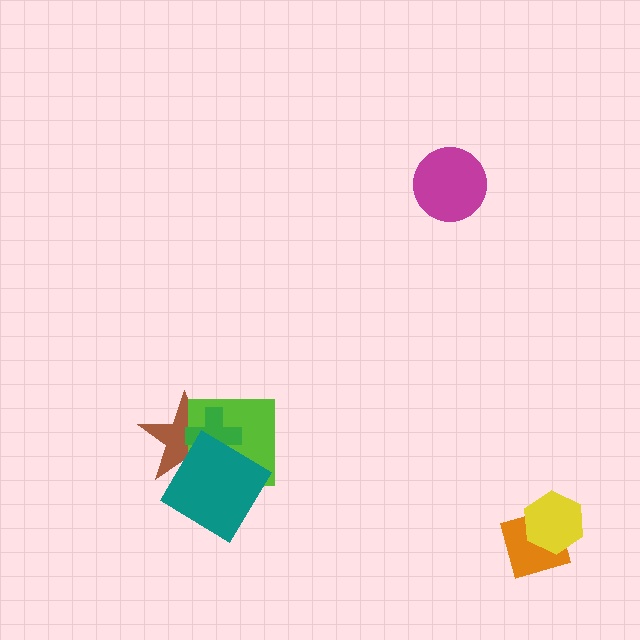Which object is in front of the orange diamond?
The yellow hexagon is in front of the orange diamond.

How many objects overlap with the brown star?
3 objects overlap with the brown star.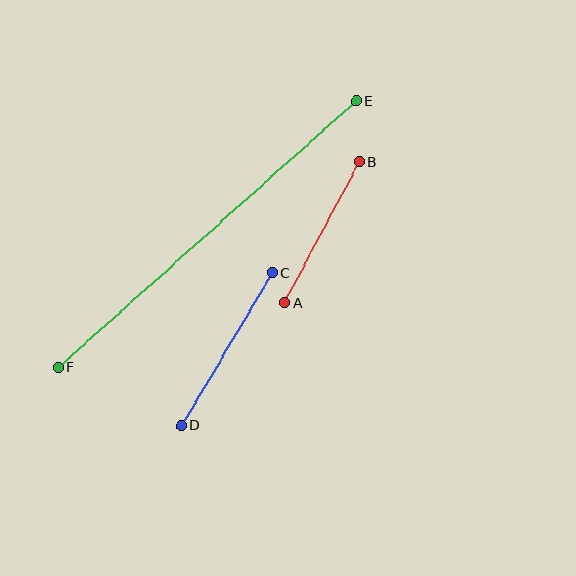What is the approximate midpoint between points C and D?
The midpoint is at approximately (227, 349) pixels.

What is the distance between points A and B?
The distance is approximately 160 pixels.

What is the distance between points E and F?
The distance is approximately 400 pixels.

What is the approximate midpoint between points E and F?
The midpoint is at approximately (207, 234) pixels.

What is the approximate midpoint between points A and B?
The midpoint is at approximately (322, 232) pixels.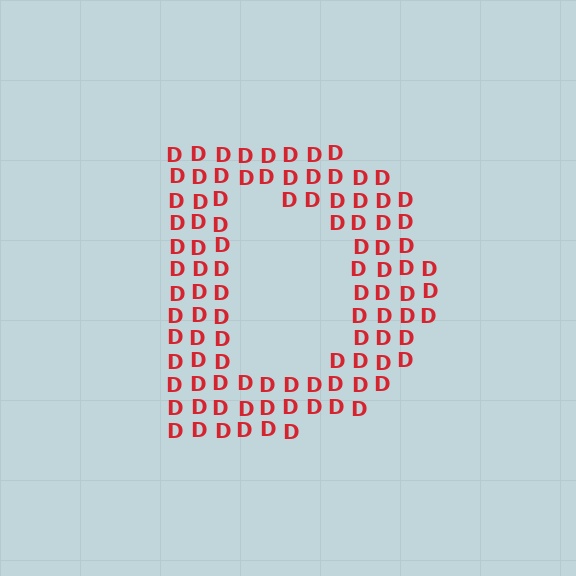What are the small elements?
The small elements are letter D's.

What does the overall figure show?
The overall figure shows the letter D.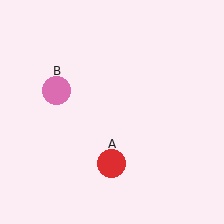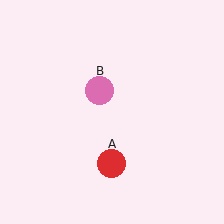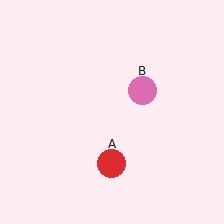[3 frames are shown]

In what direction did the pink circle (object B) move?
The pink circle (object B) moved right.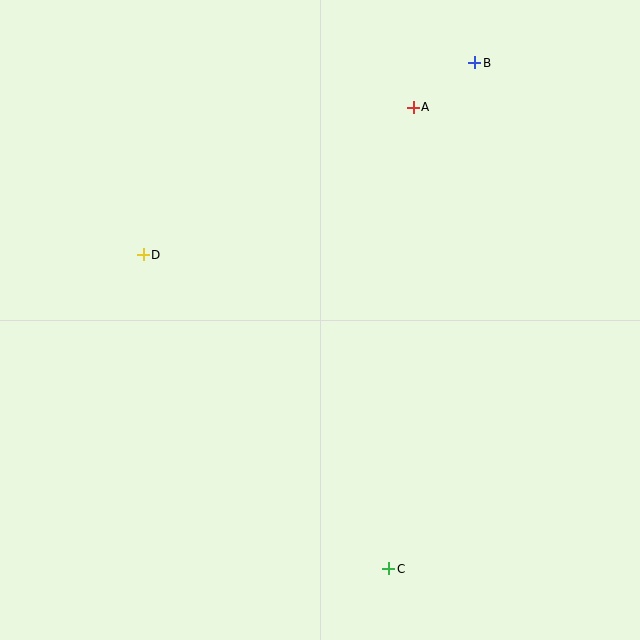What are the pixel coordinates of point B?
Point B is at (475, 63).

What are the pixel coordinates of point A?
Point A is at (413, 107).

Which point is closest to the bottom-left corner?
Point C is closest to the bottom-left corner.